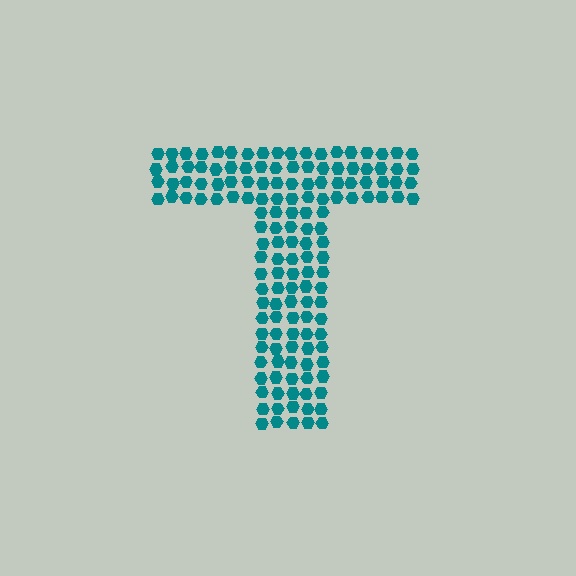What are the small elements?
The small elements are hexagons.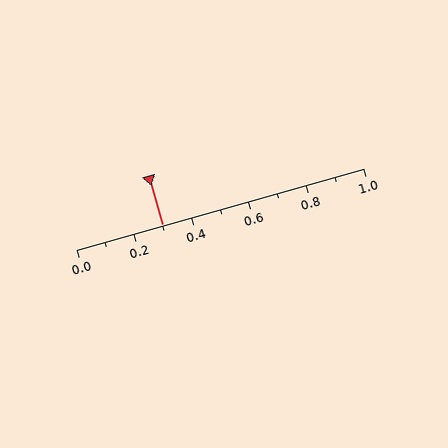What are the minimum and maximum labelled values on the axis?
The axis runs from 0.0 to 1.0.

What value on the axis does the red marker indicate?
The marker indicates approximately 0.3.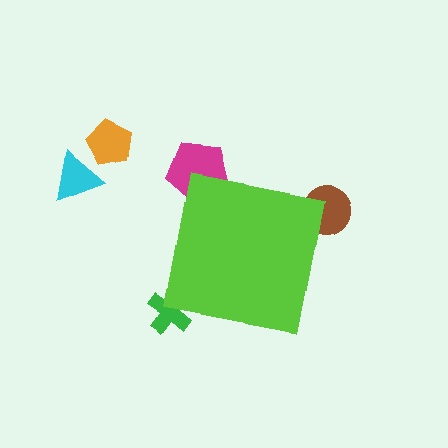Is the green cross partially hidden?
Yes, the green cross is partially hidden behind the lime square.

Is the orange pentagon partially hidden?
No, the orange pentagon is fully visible.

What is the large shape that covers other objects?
A lime square.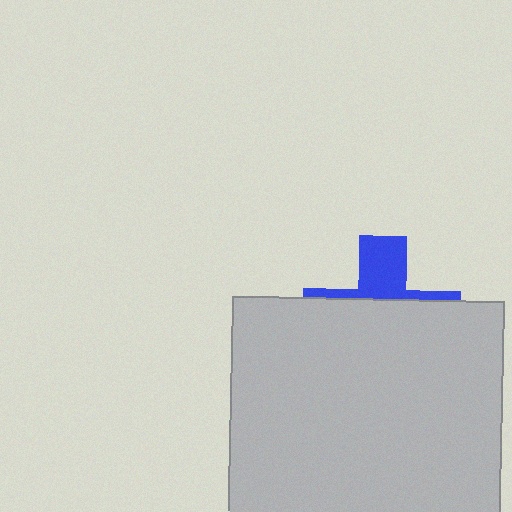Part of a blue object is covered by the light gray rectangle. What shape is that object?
It is a cross.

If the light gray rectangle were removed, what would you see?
You would see the complete blue cross.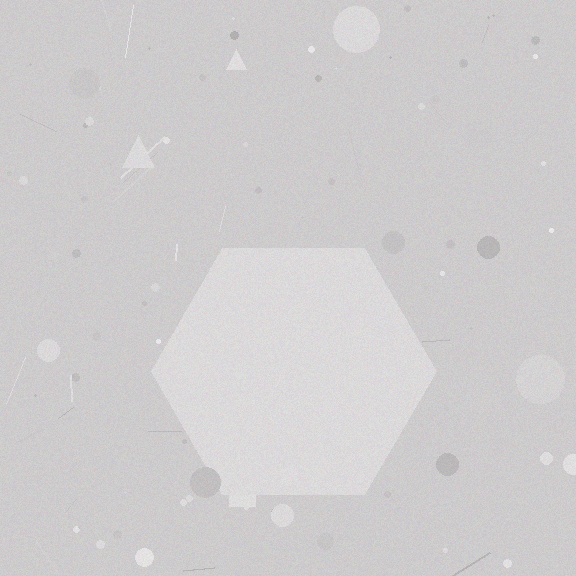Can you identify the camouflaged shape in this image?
The camouflaged shape is a hexagon.